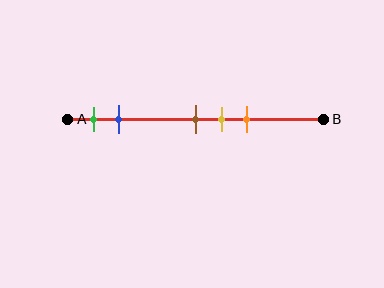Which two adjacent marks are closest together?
The brown and yellow marks are the closest adjacent pair.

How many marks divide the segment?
There are 5 marks dividing the segment.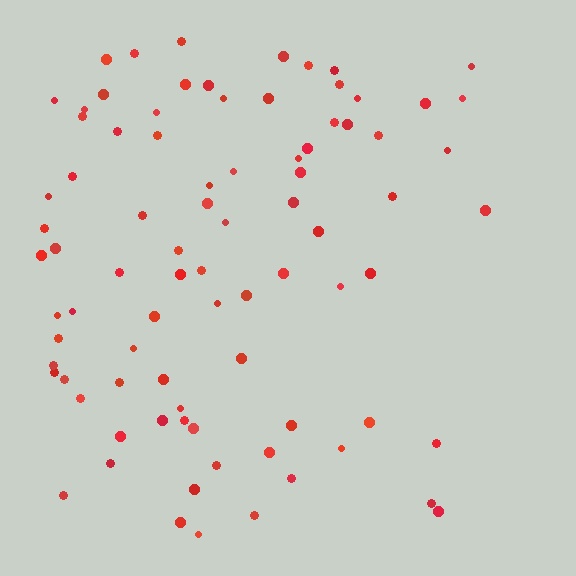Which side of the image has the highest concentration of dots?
The left.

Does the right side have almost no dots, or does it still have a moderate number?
Still a moderate number, just noticeably fewer than the left.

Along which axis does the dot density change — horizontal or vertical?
Horizontal.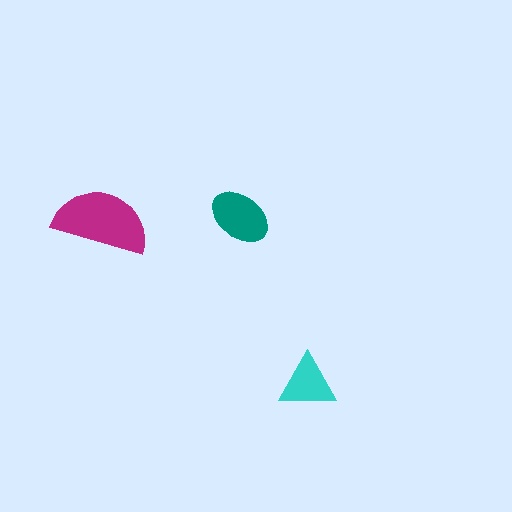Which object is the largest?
The magenta semicircle.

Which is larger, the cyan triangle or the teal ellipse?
The teal ellipse.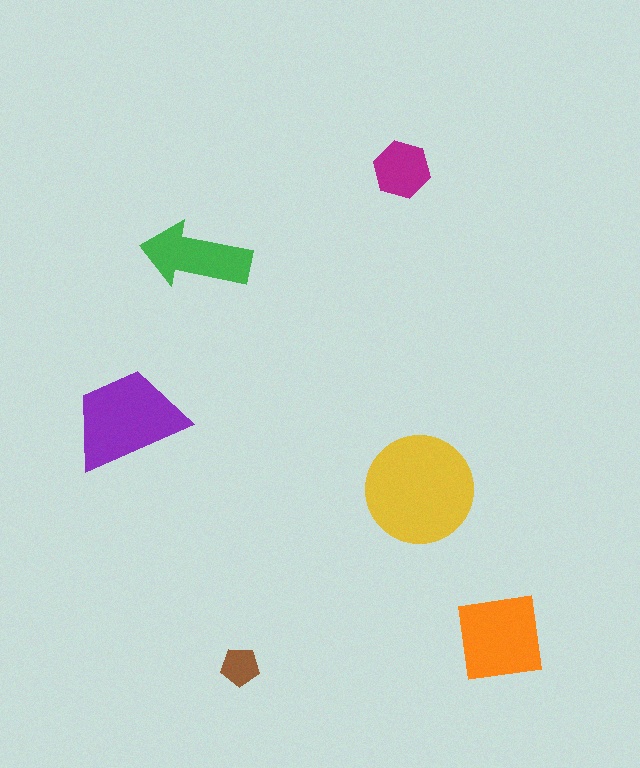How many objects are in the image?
There are 6 objects in the image.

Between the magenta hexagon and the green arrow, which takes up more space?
The green arrow.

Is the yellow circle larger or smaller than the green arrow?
Larger.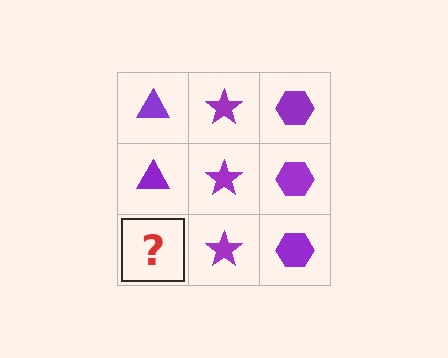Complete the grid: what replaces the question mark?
The question mark should be replaced with a purple triangle.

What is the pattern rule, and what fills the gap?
The rule is that each column has a consistent shape. The gap should be filled with a purple triangle.